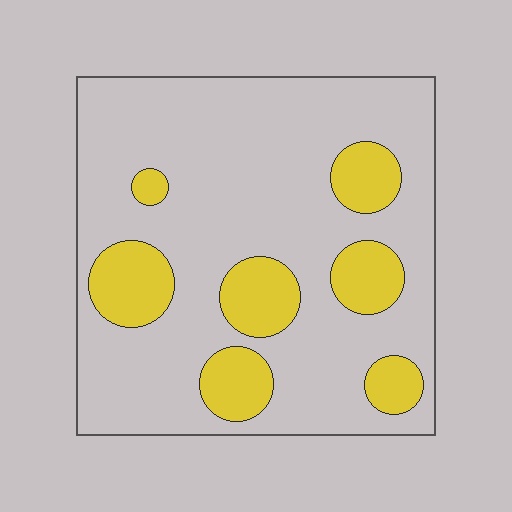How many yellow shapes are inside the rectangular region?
7.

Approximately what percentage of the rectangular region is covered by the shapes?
Approximately 20%.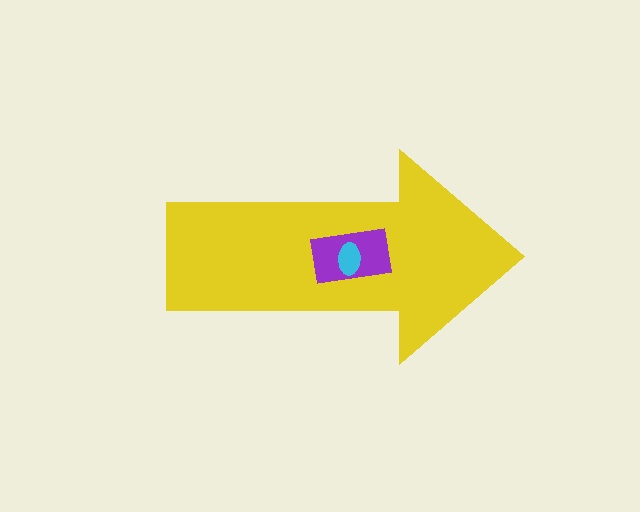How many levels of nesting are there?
3.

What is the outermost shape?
The yellow arrow.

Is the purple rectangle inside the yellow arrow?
Yes.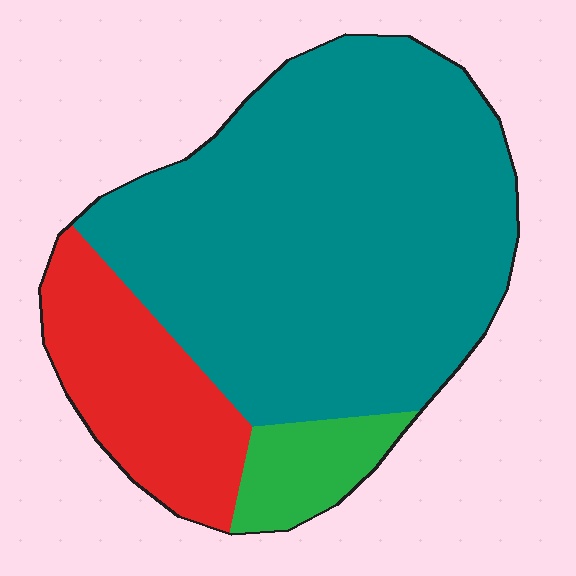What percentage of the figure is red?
Red takes up between a sixth and a third of the figure.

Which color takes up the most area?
Teal, at roughly 70%.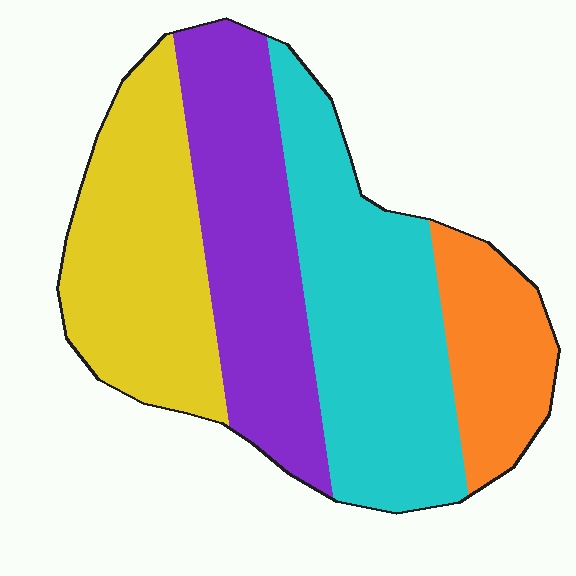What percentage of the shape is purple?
Purple takes up about one quarter (1/4) of the shape.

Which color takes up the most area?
Cyan, at roughly 30%.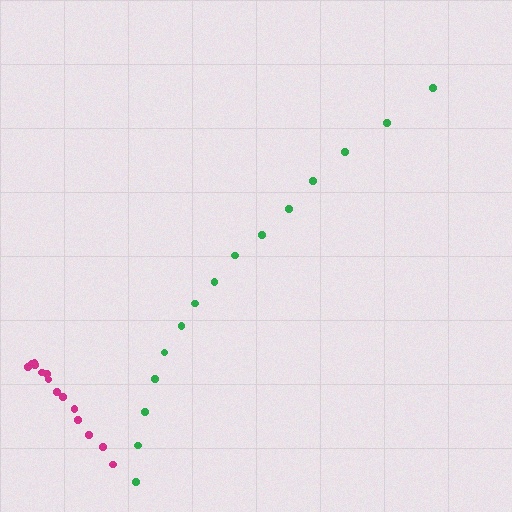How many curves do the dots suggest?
There are 2 distinct paths.